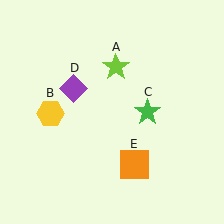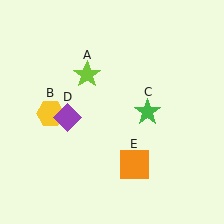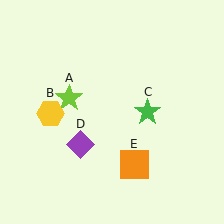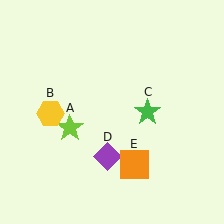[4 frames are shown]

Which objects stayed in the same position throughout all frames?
Yellow hexagon (object B) and green star (object C) and orange square (object E) remained stationary.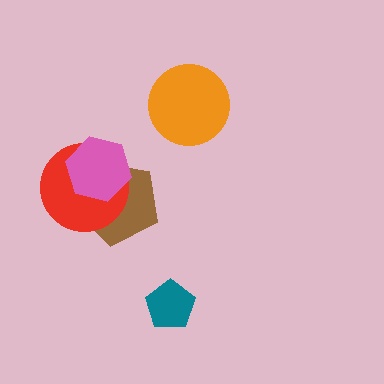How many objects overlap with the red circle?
2 objects overlap with the red circle.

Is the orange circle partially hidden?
No, no other shape covers it.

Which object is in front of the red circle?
The pink hexagon is in front of the red circle.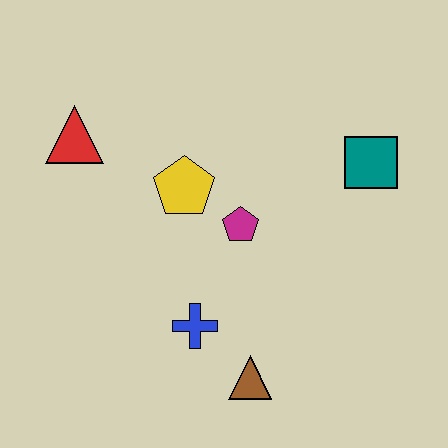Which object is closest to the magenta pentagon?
The yellow pentagon is closest to the magenta pentagon.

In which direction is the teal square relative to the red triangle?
The teal square is to the right of the red triangle.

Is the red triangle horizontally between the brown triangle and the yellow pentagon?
No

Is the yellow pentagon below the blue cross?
No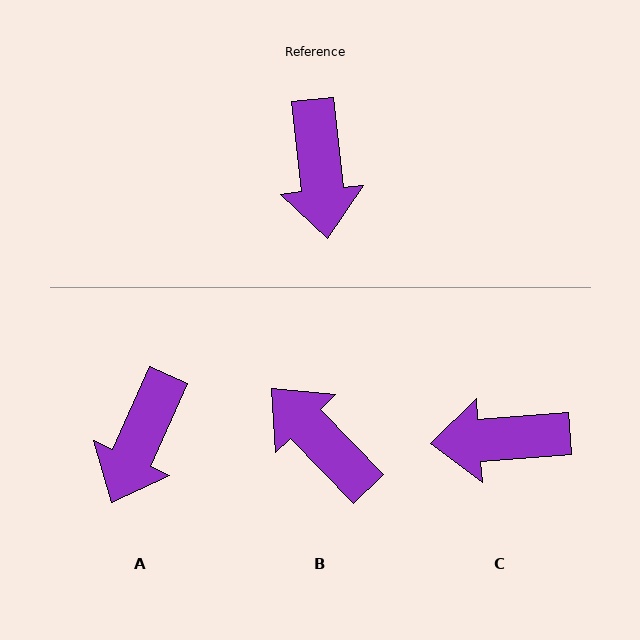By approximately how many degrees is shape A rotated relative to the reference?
Approximately 31 degrees clockwise.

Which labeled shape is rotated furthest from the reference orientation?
B, about 142 degrees away.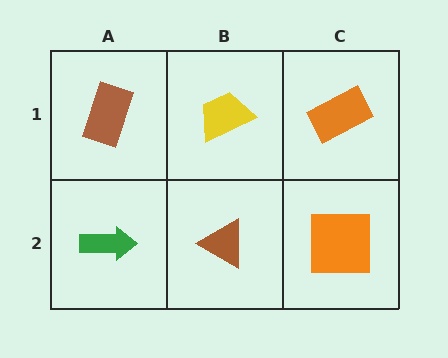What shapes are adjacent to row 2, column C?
An orange rectangle (row 1, column C), a brown triangle (row 2, column B).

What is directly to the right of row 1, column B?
An orange rectangle.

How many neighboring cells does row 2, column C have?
2.